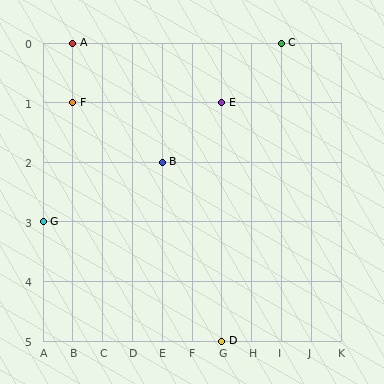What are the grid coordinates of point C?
Point C is at grid coordinates (I, 0).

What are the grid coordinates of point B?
Point B is at grid coordinates (E, 2).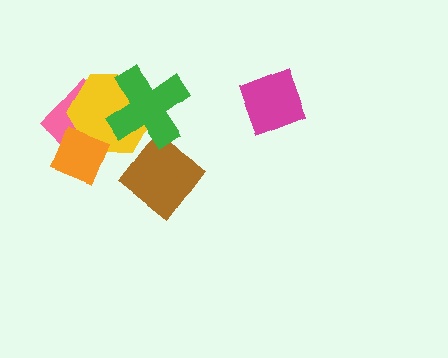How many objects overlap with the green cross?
3 objects overlap with the green cross.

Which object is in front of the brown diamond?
The green cross is in front of the brown diamond.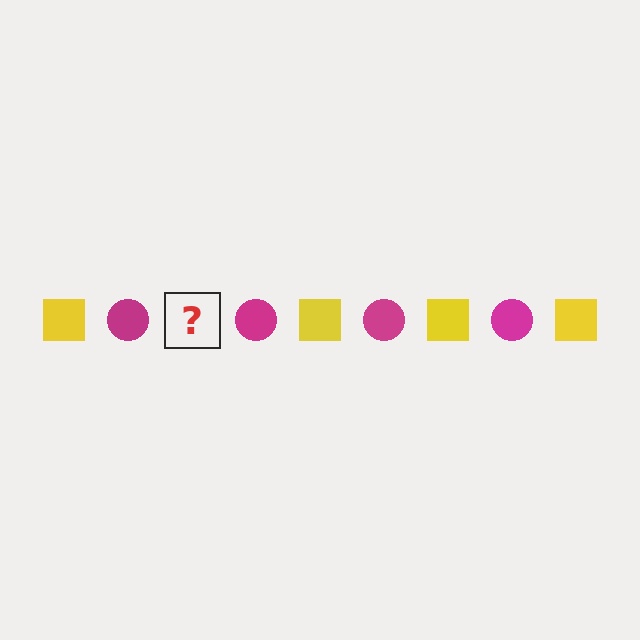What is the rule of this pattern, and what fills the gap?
The rule is that the pattern alternates between yellow square and magenta circle. The gap should be filled with a yellow square.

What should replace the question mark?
The question mark should be replaced with a yellow square.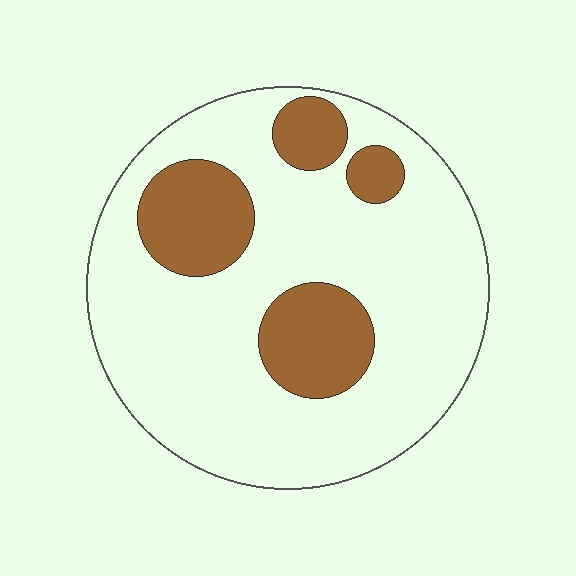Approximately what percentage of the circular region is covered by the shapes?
Approximately 25%.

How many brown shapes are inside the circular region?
4.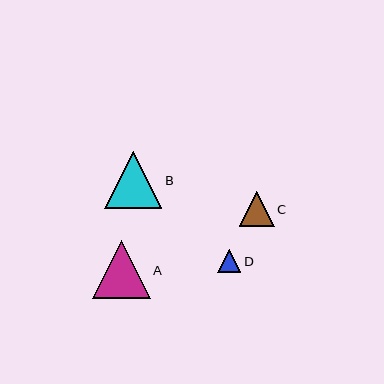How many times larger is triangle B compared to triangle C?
Triangle B is approximately 1.6 times the size of triangle C.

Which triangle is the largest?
Triangle A is the largest with a size of approximately 58 pixels.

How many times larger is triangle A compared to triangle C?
Triangle A is approximately 1.7 times the size of triangle C.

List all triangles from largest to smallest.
From largest to smallest: A, B, C, D.